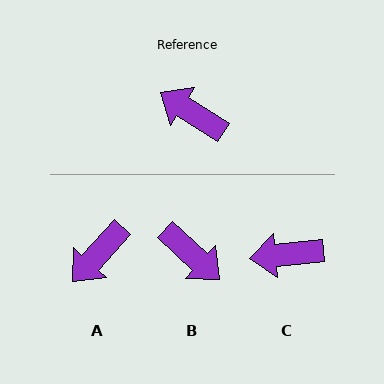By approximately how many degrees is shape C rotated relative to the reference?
Approximately 38 degrees counter-clockwise.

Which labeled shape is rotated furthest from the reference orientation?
B, about 170 degrees away.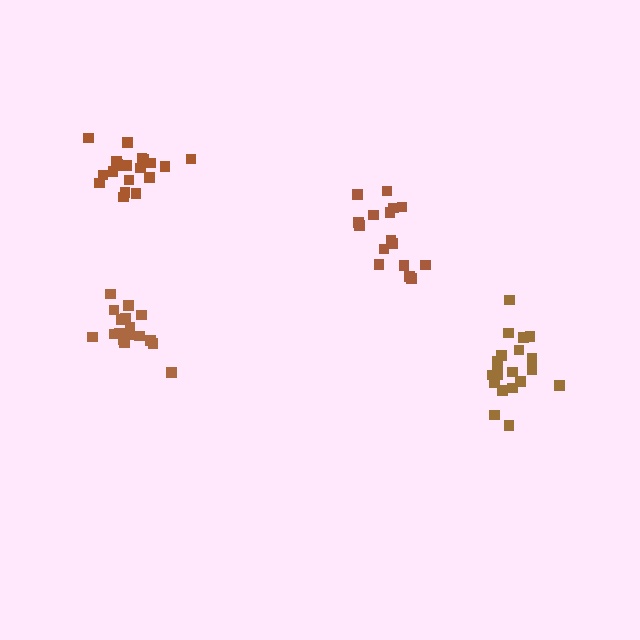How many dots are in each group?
Group 1: 20 dots, Group 2: 20 dots, Group 3: 16 dots, Group 4: 20 dots (76 total).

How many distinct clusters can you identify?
There are 4 distinct clusters.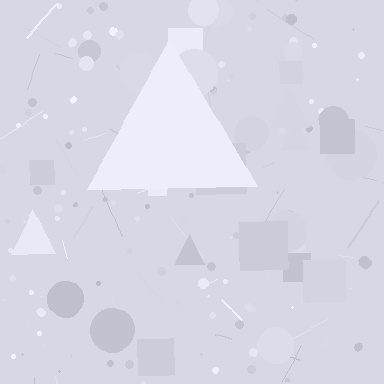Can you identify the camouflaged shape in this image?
The camouflaged shape is a triangle.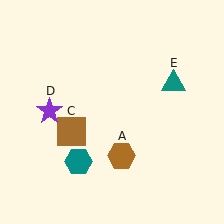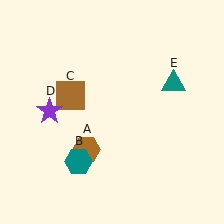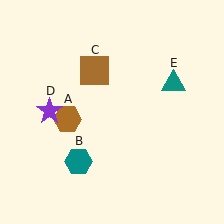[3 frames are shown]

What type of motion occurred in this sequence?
The brown hexagon (object A), brown square (object C) rotated clockwise around the center of the scene.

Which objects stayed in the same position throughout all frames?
Teal hexagon (object B) and purple star (object D) and teal triangle (object E) remained stationary.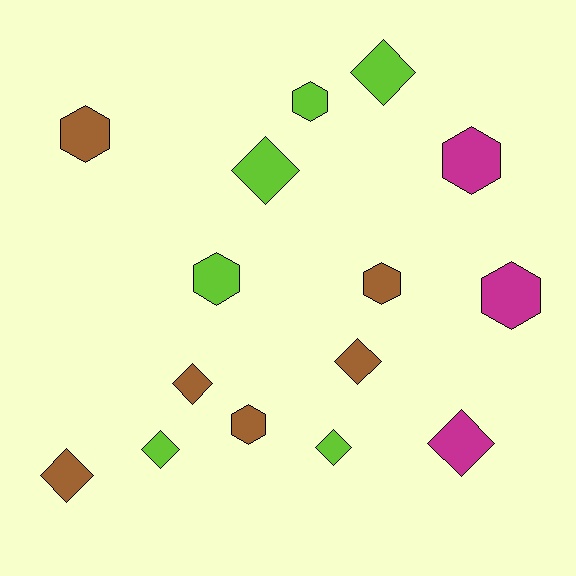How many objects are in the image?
There are 15 objects.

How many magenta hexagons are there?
There are 2 magenta hexagons.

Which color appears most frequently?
Brown, with 6 objects.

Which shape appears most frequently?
Diamond, with 8 objects.